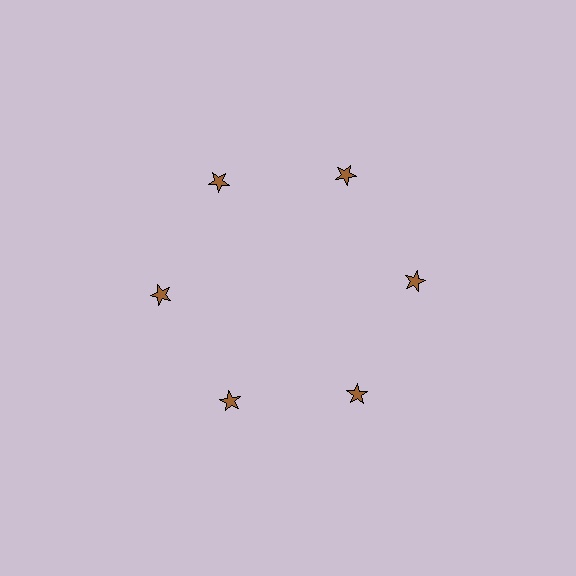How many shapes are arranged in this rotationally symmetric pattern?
There are 6 shapes, arranged in 6 groups of 1.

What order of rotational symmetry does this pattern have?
This pattern has 6-fold rotational symmetry.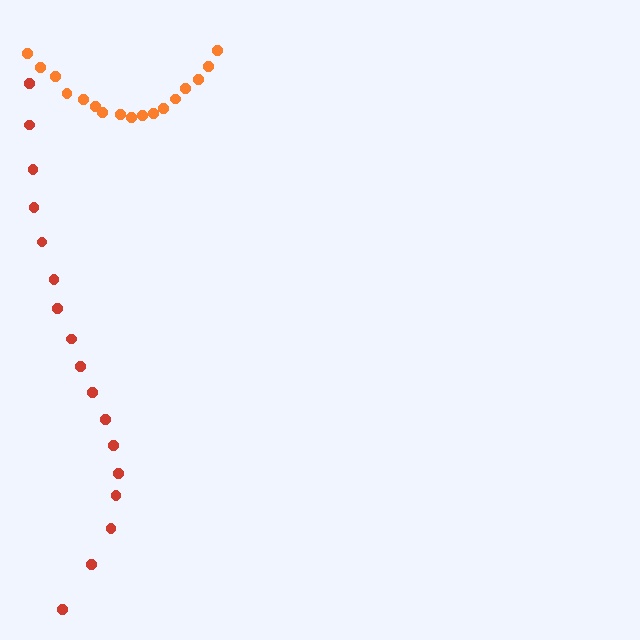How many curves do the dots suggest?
There are 2 distinct paths.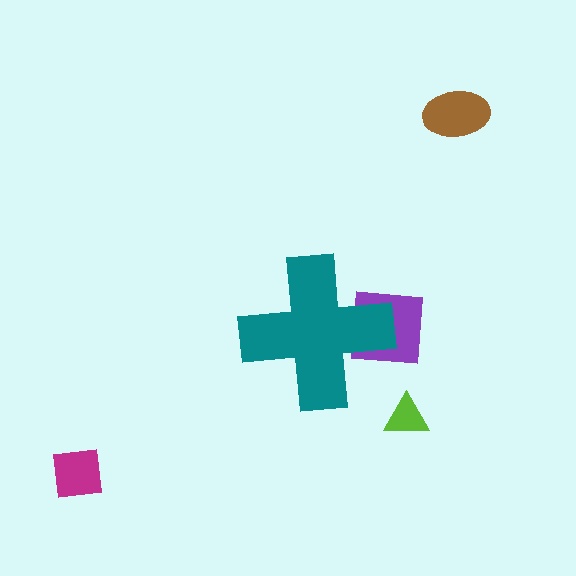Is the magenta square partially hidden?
No, the magenta square is fully visible.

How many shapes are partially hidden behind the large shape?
1 shape is partially hidden.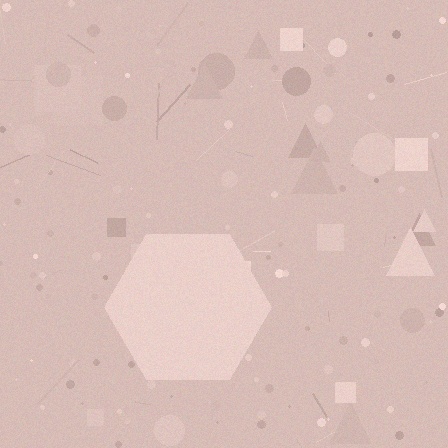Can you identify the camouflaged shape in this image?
The camouflaged shape is a hexagon.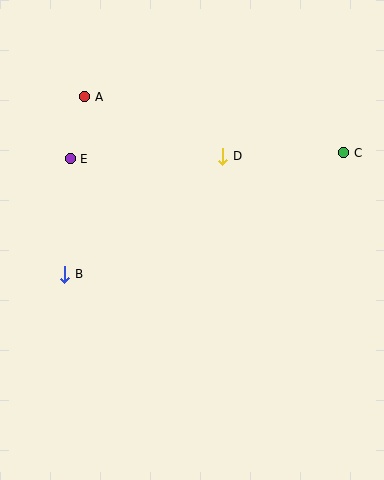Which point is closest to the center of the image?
Point D at (223, 156) is closest to the center.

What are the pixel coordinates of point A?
Point A is at (85, 97).